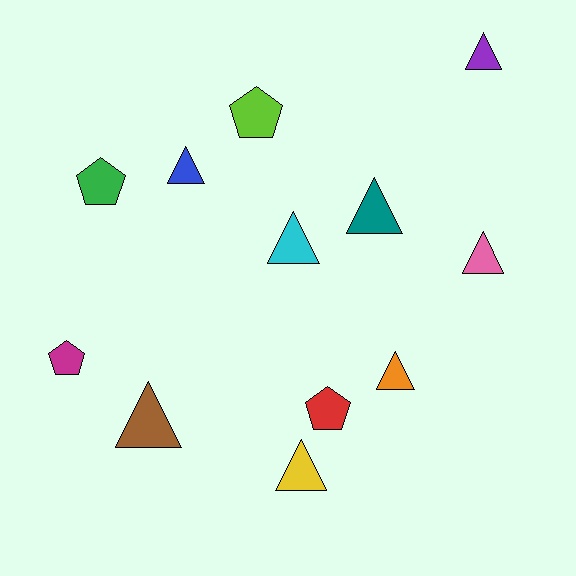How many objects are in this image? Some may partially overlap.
There are 12 objects.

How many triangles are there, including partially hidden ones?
There are 8 triangles.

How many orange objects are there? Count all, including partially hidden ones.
There is 1 orange object.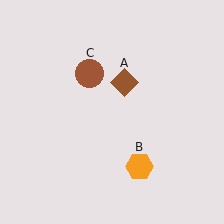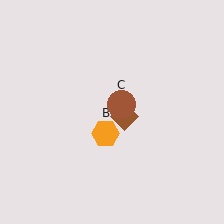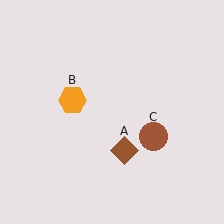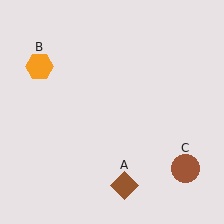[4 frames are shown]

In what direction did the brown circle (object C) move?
The brown circle (object C) moved down and to the right.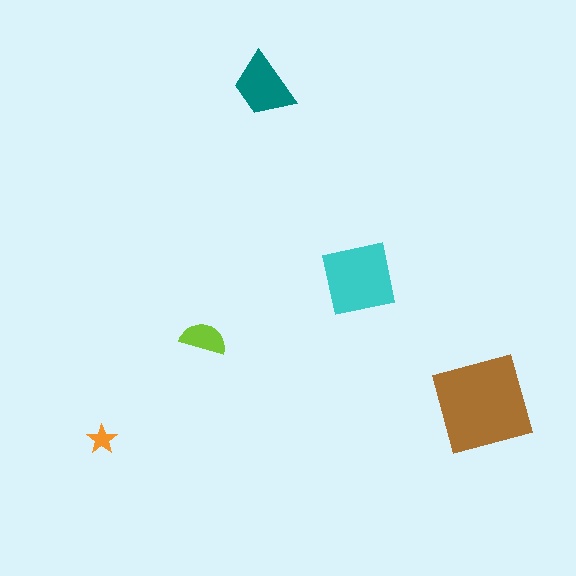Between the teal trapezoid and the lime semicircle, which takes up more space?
The teal trapezoid.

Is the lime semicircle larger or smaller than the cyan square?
Smaller.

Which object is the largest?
The brown square.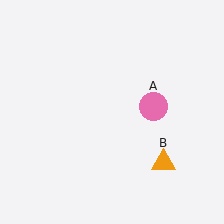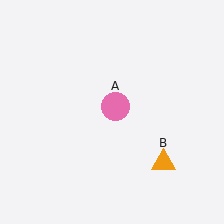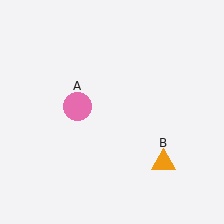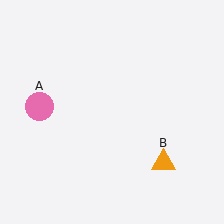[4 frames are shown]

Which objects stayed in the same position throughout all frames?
Orange triangle (object B) remained stationary.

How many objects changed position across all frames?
1 object changed position: pink circle (object A).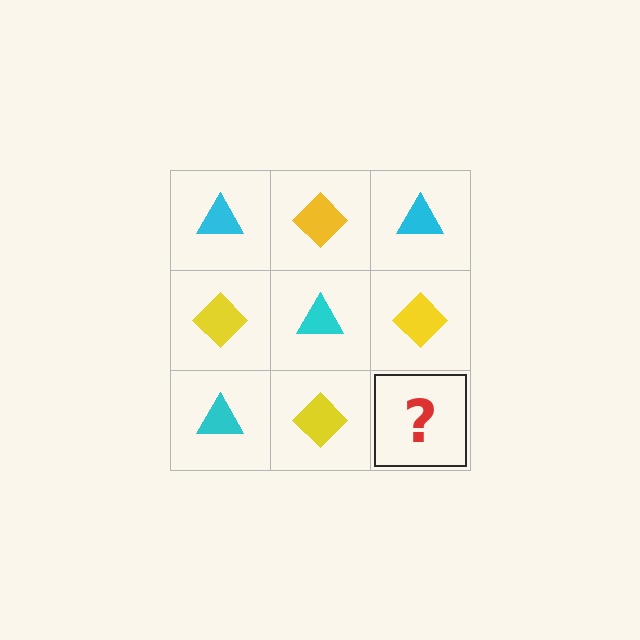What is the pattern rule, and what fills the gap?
The rule is that it alternates cyan triangle and yellow diamond in a checkerboard pattern. The gap should be filled with a cyan triangle.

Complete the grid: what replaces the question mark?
The question mark should be replaced with a cyan triangle.